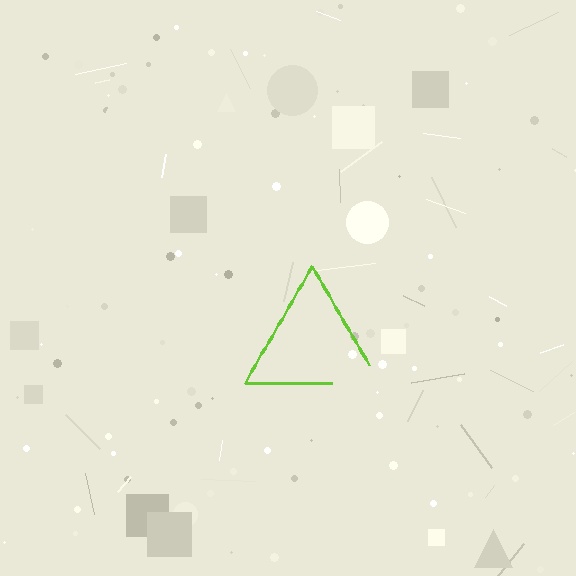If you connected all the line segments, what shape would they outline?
They would outline a triangle.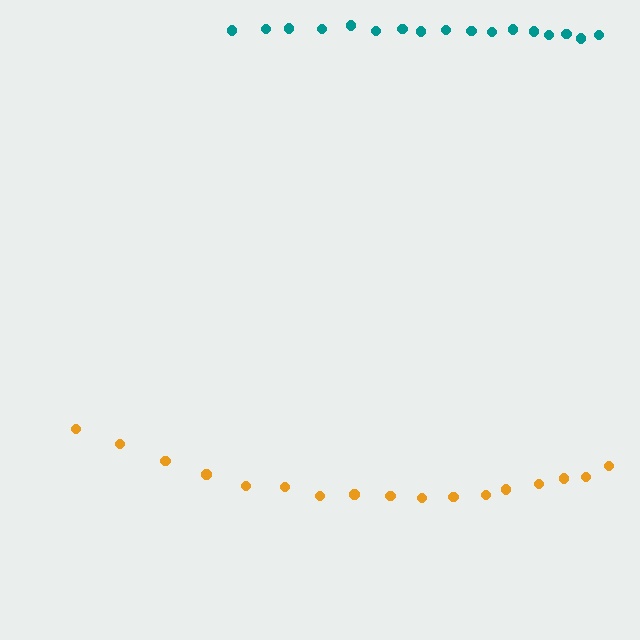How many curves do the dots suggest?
There are 2 distinct paths.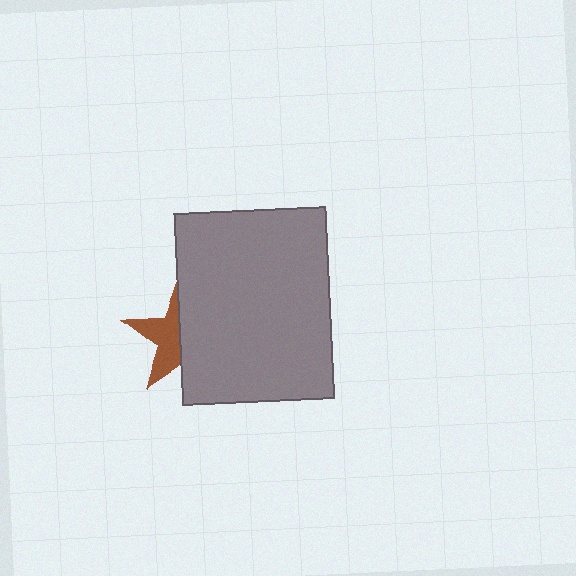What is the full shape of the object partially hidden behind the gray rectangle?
The partially hidden object is a brown star.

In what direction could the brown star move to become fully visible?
The brown star could move left. That would shift it out from behind the gray rectangle entirely.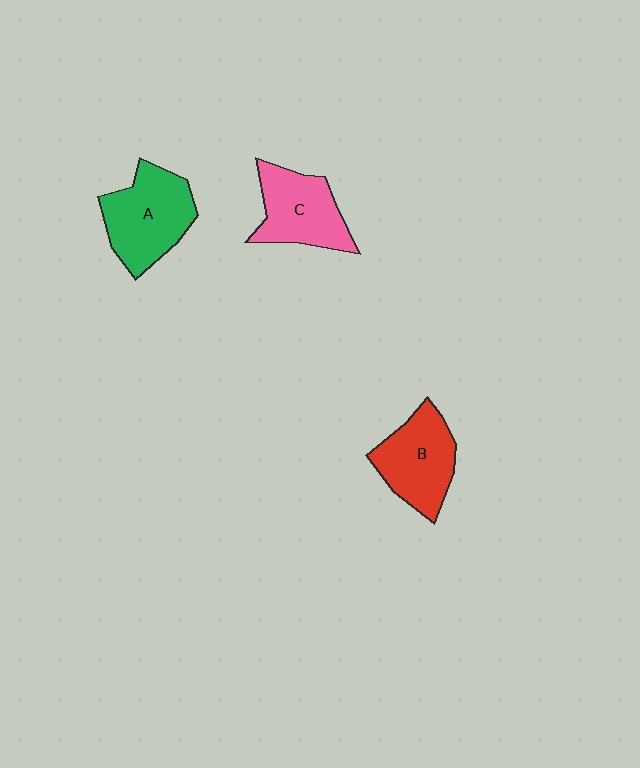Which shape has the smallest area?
Shape C (pink).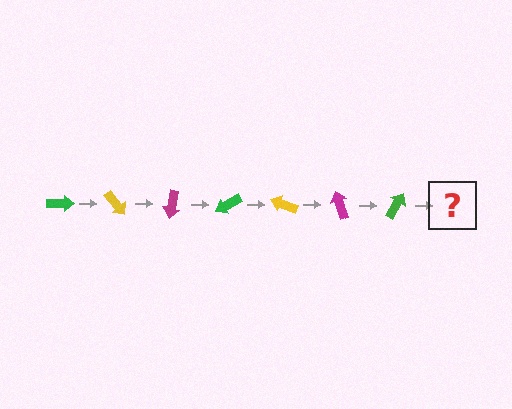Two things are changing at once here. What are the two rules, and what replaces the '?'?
The two rules are that it rotates 50 degrees each step and the color cycles through green, yellow, and magenta. The '?' should be a yellow arrow, rotated 350 degrees from the start.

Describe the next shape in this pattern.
It should be a yellow arrow, rotated 350 degrees from the start.